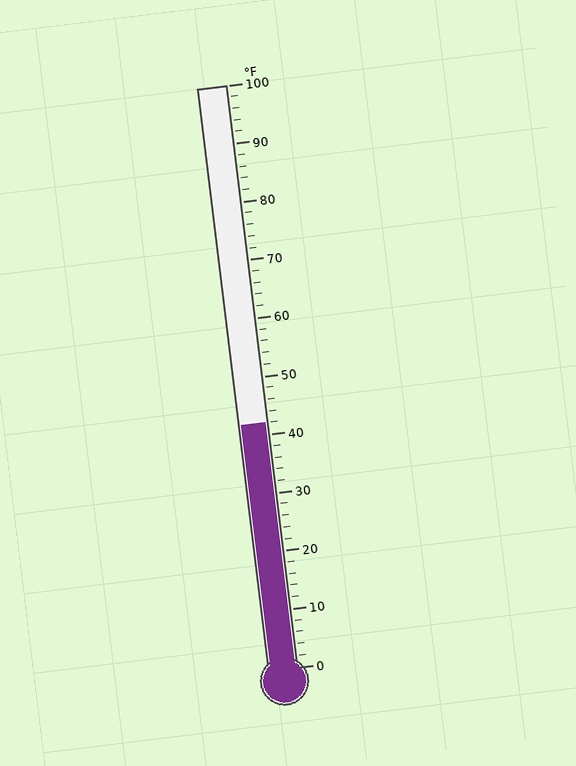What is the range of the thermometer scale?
The thermometer scale ranges from 0°F to 100°F.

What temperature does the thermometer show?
The thermometer shows approximately 42°F.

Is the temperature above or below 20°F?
The temperature is above 20°F.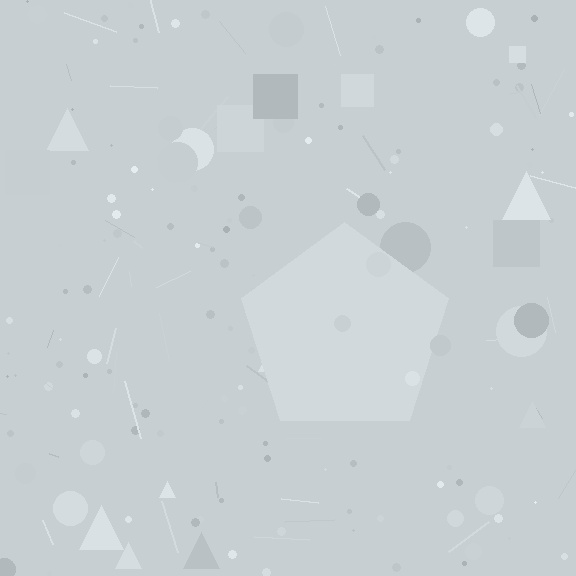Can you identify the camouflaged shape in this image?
The camouflaged shape is a pentagon.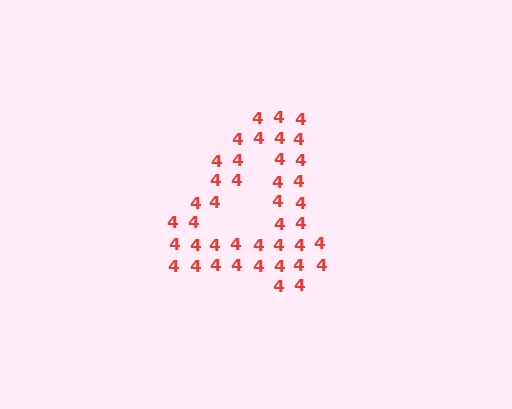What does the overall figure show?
The overall figure shows the digit 4.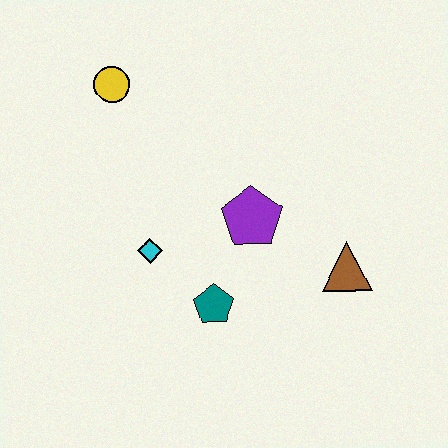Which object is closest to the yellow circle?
The cyan diamond is closest to the yellow circle.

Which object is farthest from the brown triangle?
The yellow circle is farthest from the brown triangle.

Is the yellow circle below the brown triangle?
No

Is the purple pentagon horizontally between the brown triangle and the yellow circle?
Yes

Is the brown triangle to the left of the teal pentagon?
No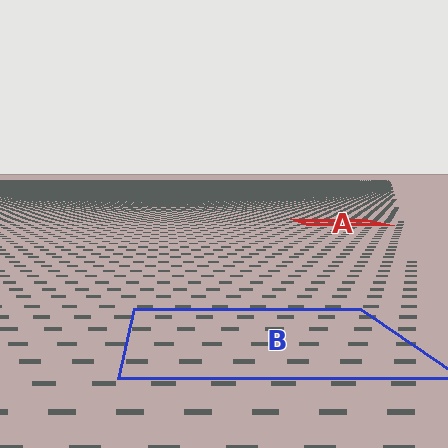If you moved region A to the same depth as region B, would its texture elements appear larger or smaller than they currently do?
They would appear larger. At a closer depth, the same texture elements are projected at a bigger on-screen size.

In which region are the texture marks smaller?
The texture marks are smaller in region A, because it is farther away.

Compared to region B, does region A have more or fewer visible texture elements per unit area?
Region A has more texture elements per unit area — they are packed more densely because it is farther away.